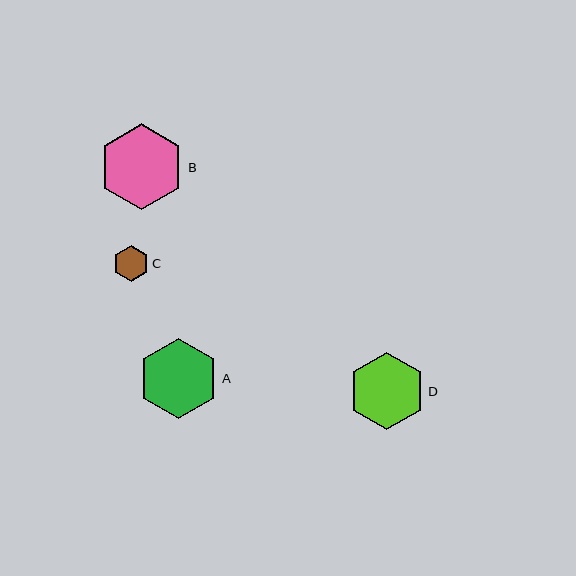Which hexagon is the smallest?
Hexagon C is the smallest with a size of approximately 35 pixels.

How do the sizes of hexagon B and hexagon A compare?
Hexagon B and hexagon A are approximately the same size.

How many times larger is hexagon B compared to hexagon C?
Hexagon B is approximately 2.4 times the size of hexagon C.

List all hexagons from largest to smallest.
From largest to smallest: B, A, D, C.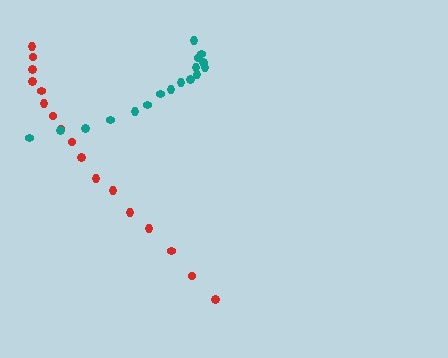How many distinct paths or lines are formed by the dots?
There are 2 distinct paths.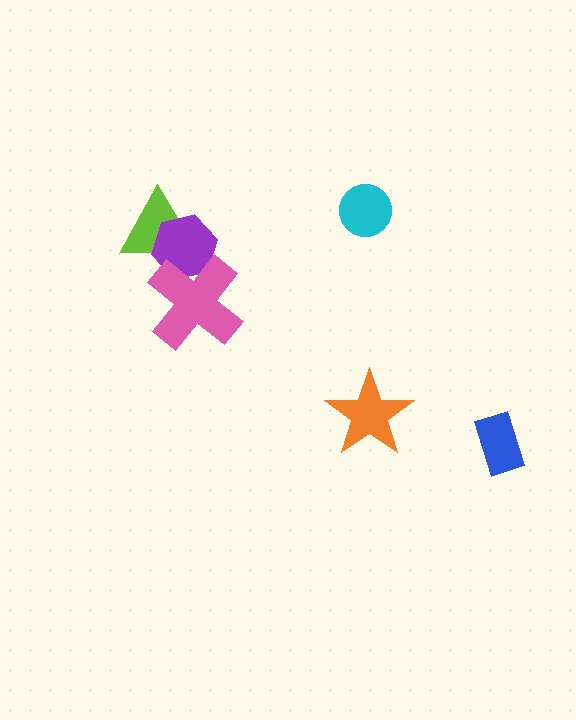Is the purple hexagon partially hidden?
Yes, it is partially covered by another shape.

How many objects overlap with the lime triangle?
2 objects overlap with the lime triangle.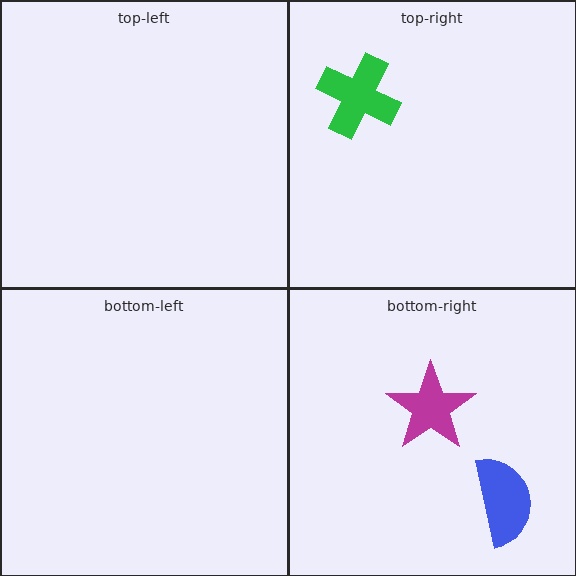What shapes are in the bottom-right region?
The blue semicircle, the magenta star.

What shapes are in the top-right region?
The green cross.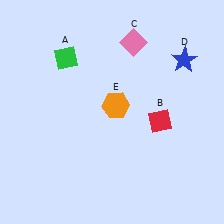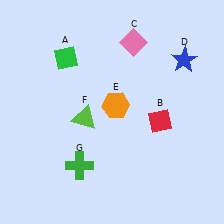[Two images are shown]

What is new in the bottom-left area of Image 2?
A green cross (G) was added in the bottom-left area of Image 2.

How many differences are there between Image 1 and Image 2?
There are 2 differences between the two images.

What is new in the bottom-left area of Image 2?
A lime triangle (F) was added in the bottom-left area of Image 2.